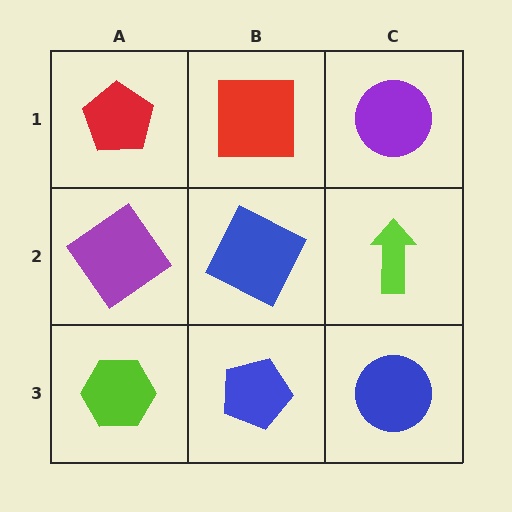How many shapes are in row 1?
3 shapes.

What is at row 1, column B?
A red square.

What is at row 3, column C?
A blue circle.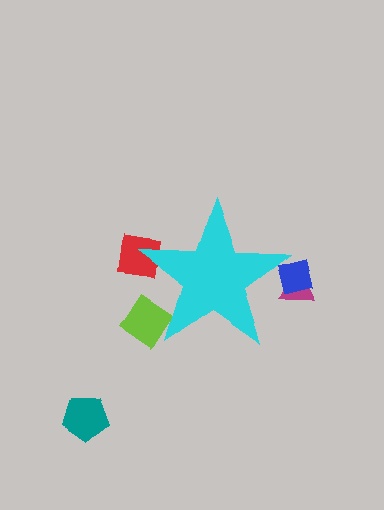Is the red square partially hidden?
Yes, the red square is partially hidden behind the cyan star.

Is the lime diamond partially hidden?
Yes, the lime diamond is partially hidden behind the cyan star.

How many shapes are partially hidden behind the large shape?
4 shapes are partially hidden.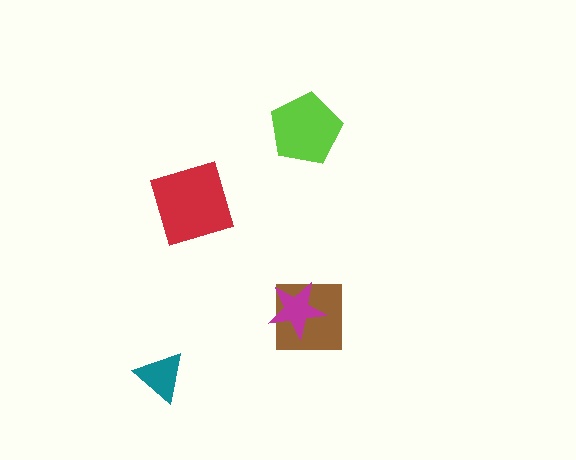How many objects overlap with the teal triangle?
0 objects overlap with the teal triangle.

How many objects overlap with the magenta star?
1 object overlaps with the magenta star.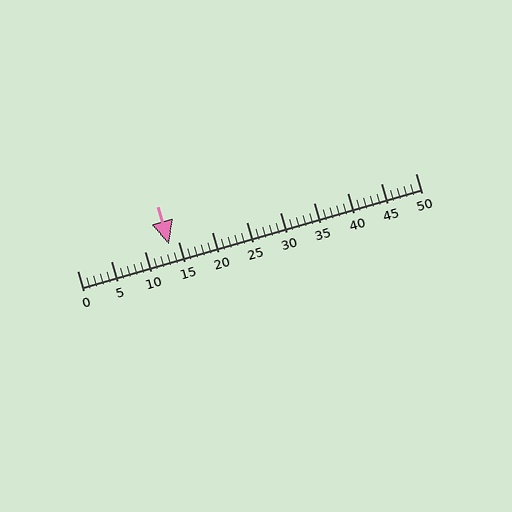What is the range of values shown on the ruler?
The ruler shows values from 0 to 50.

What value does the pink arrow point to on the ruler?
The pink arrow points to approximately 14.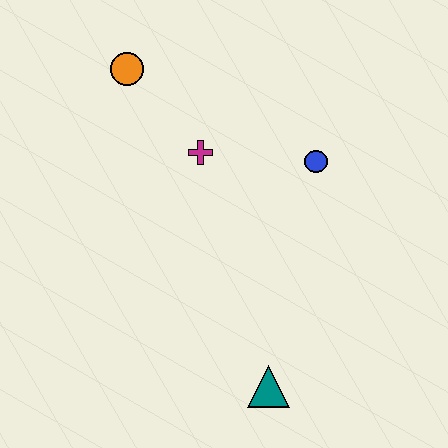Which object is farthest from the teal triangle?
The orange circle is farthest from the teal triangle.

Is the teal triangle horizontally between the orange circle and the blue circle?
Yes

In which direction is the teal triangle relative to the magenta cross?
The teal triangle is below the magenta cross.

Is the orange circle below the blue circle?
No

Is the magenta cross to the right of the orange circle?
Yes